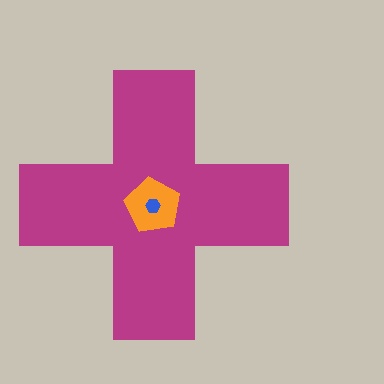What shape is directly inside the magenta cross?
The orange pentagon.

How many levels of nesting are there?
3.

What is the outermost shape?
The magenta cross.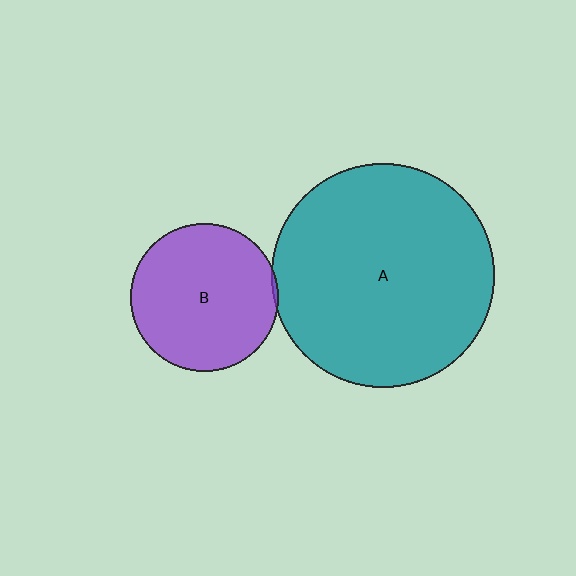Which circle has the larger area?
Circle A (teal).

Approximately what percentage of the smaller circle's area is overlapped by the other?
Approximately 5%.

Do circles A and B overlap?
Yes.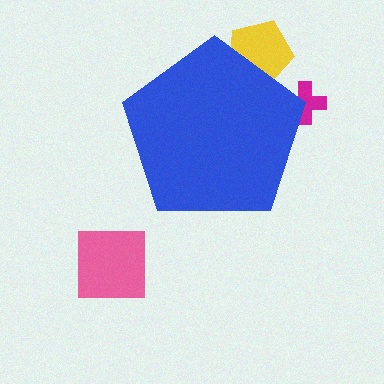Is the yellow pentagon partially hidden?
Yes, the yellow pentagon is partially hidden behind the blue pentagon.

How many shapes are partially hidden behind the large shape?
2 shapes are partially hidden.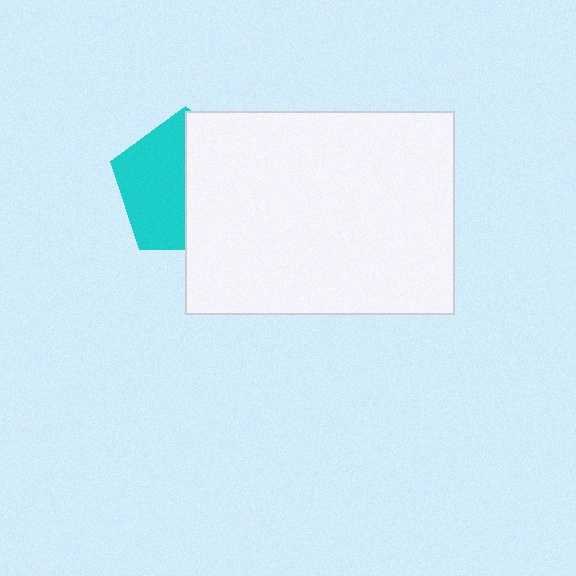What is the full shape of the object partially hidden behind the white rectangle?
The partially hidden object is a cyan pentagon.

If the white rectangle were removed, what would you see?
You would see the complete cyan pentagon.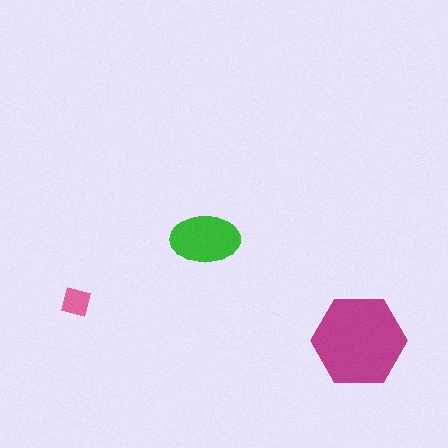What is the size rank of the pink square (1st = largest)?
3rd.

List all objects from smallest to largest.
The pink square, the green ellipse, the magenta hexagon.